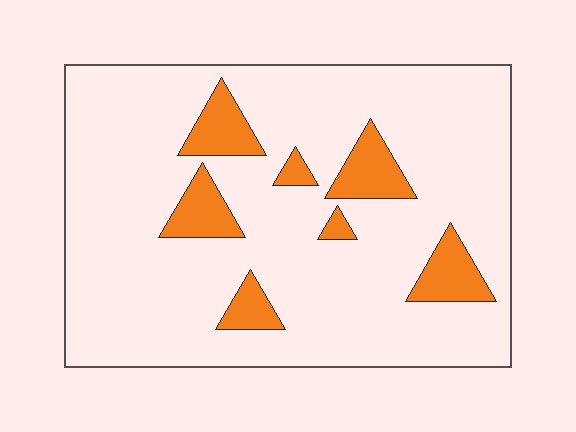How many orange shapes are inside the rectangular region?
7.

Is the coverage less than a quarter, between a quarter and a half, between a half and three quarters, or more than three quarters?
Less than a quarter.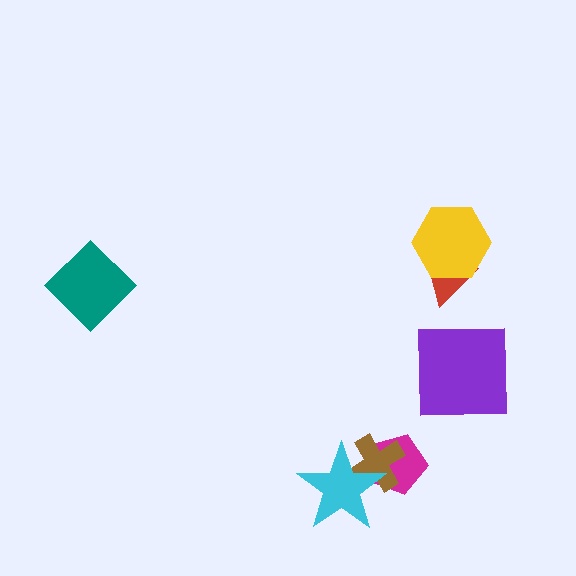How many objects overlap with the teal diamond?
0 objects overlap with the teal diamond.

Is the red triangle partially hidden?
Yes, it is partially covered by another shape.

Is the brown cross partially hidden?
Yes, it is partially covered by another shape.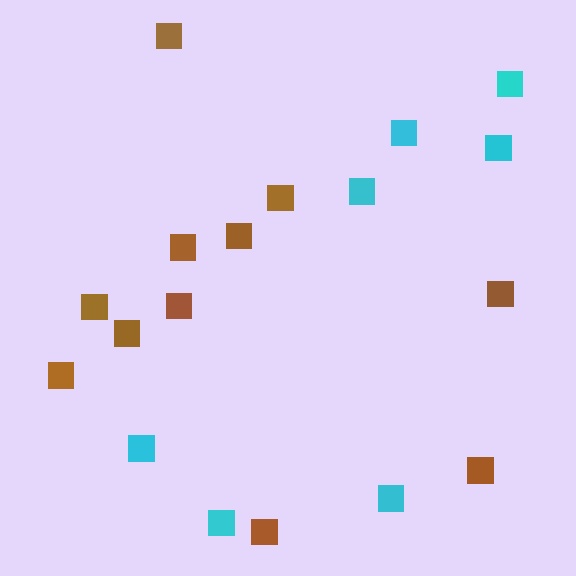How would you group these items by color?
There are 2 groups: one group of cyan squares (7) and one group of brown squares (11).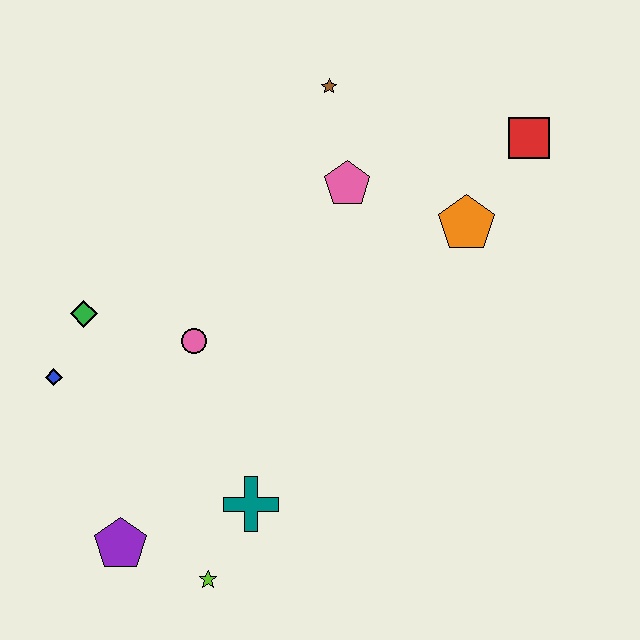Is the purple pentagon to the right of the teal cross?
No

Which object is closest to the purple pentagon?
The lime star is closest to the purple pentagon.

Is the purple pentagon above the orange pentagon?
No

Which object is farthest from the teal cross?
The red square is farthest from the teal cross.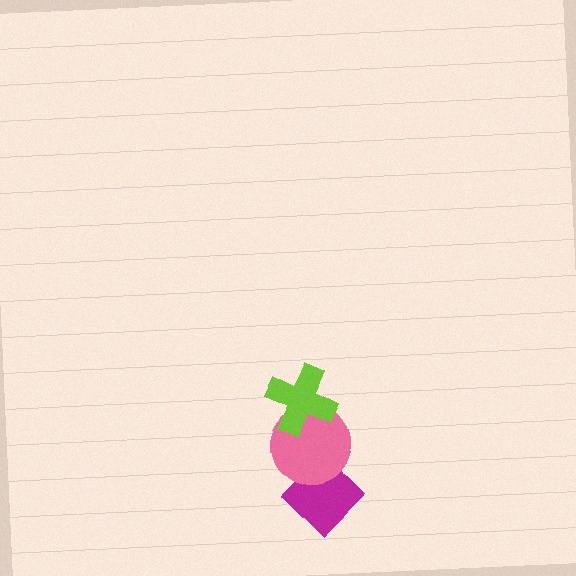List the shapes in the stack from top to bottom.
From top to bottom: the lime cross, the pink circle, the magenta diamond.